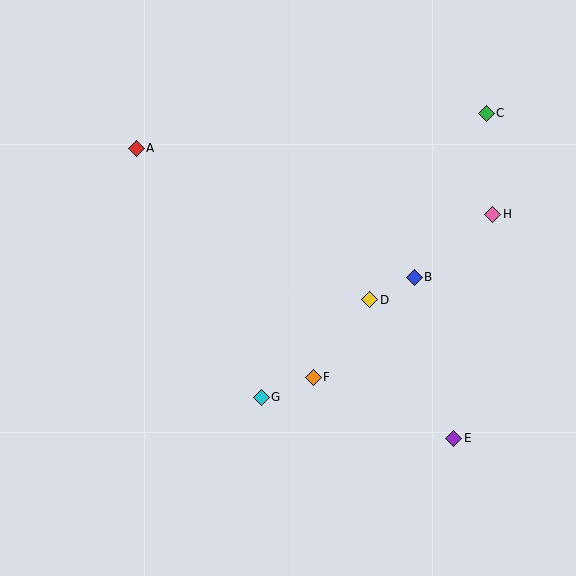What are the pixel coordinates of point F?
Point F is at (313, 377).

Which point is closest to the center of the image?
Point D at (370, 300) is closest to the center.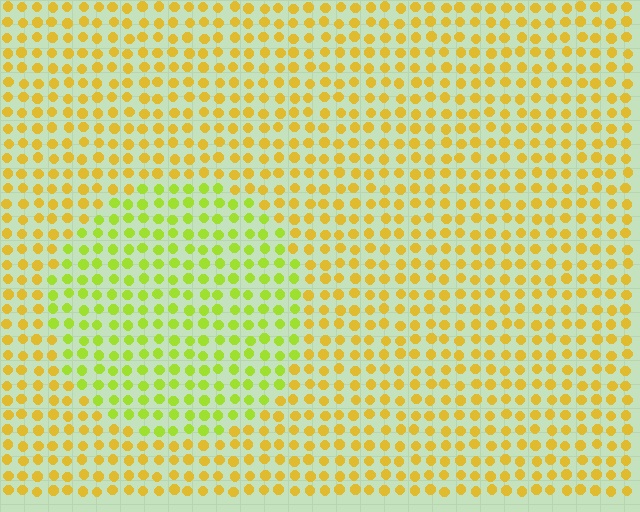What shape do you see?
I see a circle.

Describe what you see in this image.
The image is filled with small yellow elements in a uniform arrangement. A circle-shaped region is visible where the elements are tinted to a slightly different hue, forming a subtle color boundary.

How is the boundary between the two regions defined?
The boundary is defined purely by a slight shift in hue (about 35 degrees). Spacing, size, and orientation are identical on both sides.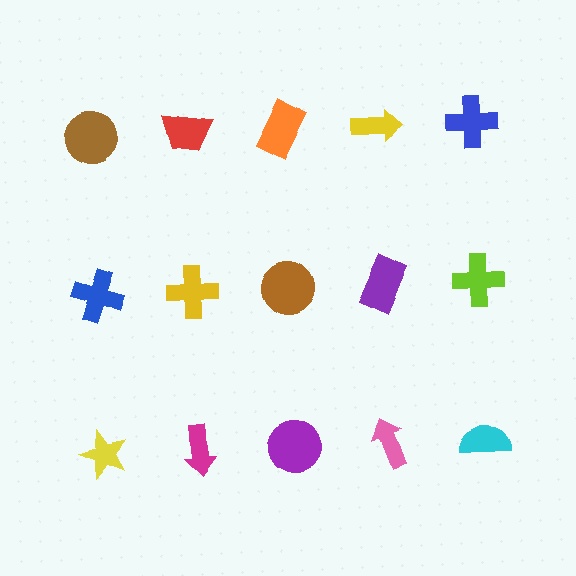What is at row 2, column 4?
A purple rectangle.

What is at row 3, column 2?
A magenta arrow.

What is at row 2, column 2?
A yellow cross.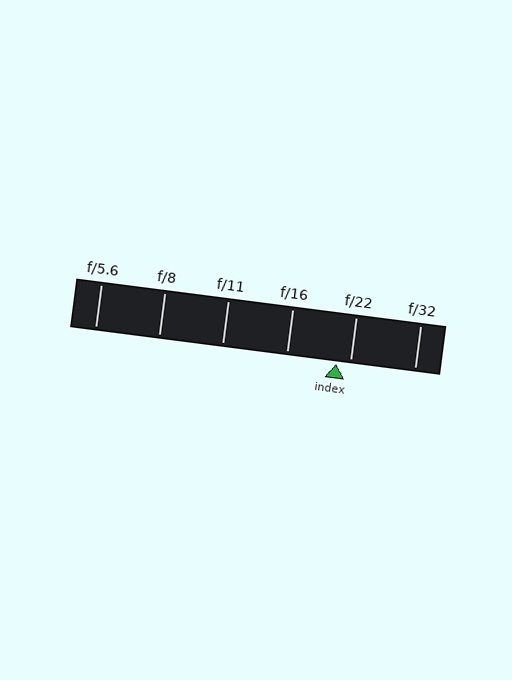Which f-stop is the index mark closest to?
The index mark is closest to f/22.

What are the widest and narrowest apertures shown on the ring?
The widest aperture shown is f/5.6 and the narrowest is f/32.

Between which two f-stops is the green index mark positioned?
The index mark is between f/16 and f/22.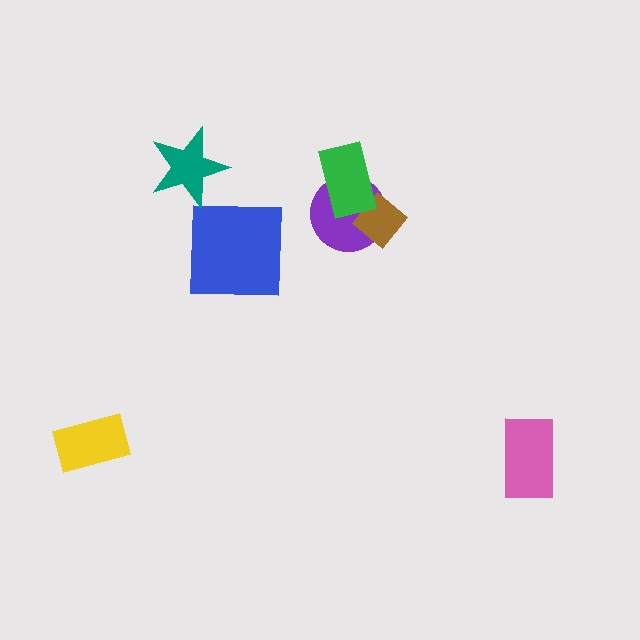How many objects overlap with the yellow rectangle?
0 objects overlap with the yellow rectangle.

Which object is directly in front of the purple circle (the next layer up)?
The brown diamond is directly in front of the purple circle.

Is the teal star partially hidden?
No, no other shape covers it.